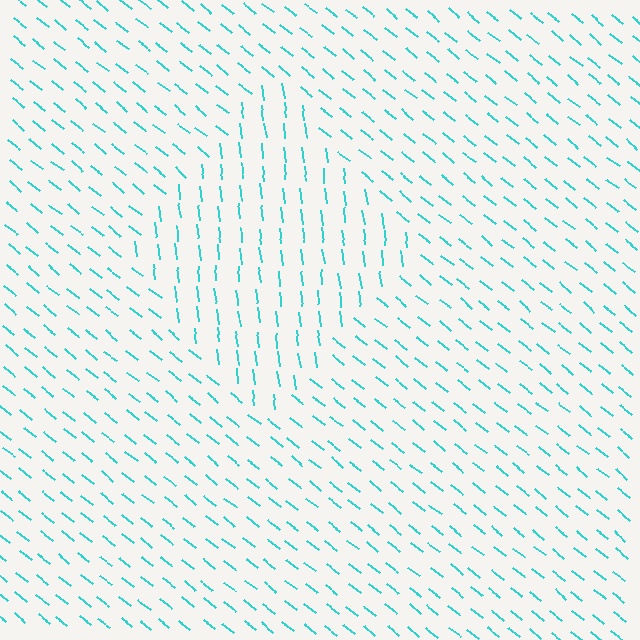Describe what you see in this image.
The image is filled with small cyan line segments. A diamond region in the image has lines oriented differently from the surrounding lines, creating a visible texture boundary.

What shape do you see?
I see a diamond.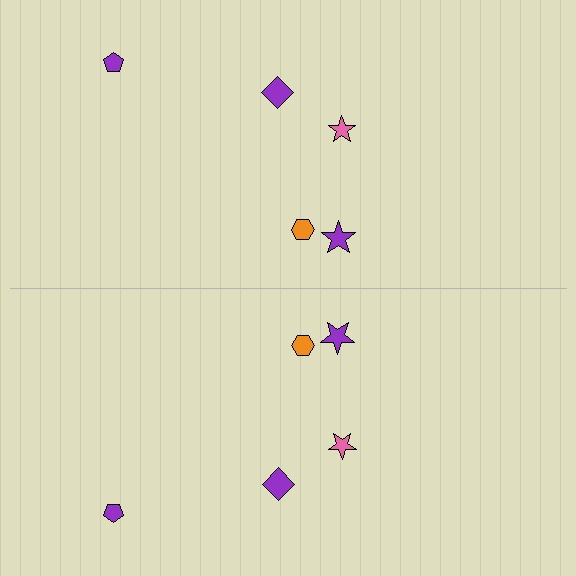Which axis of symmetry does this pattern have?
The pattern has a horizontal axis of symmetry running through the center of the image.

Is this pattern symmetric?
Yes, this pattern has bilateral (reflection) symmetry.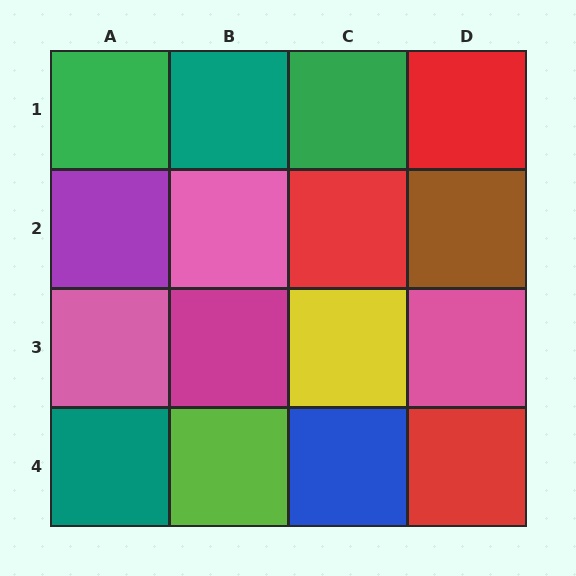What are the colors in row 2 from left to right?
Purple, pink, red, brown.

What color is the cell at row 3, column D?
Pink.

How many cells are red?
3 cells are red.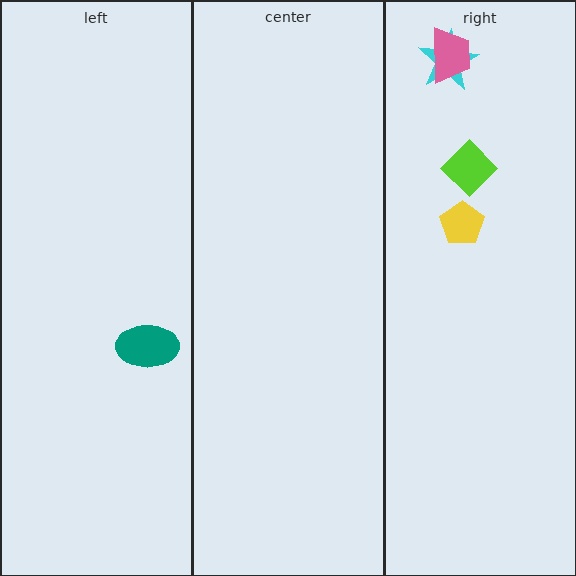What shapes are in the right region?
The cyan star, the lime diamond, the pink trapezoid, the yellow pentagon.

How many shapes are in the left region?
1.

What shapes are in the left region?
The teal ellipse.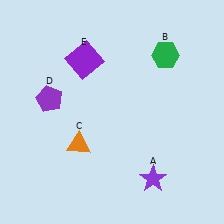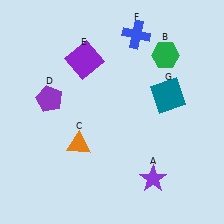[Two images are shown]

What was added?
A blue cross (F), a teal square (G) were added in Image 2.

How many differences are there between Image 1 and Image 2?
There are 2 differences between the two images.